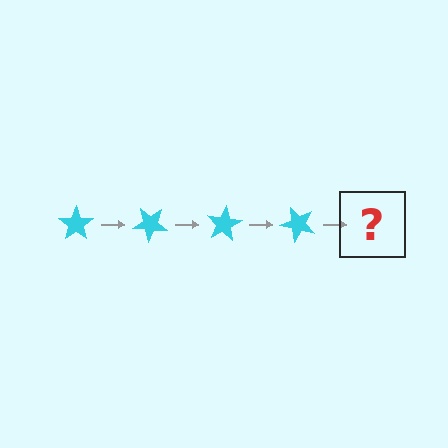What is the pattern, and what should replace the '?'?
The pattern is that the star rotates 40 degrees each step. The '?' should be a cyan star rotated 160 degrees.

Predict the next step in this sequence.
The next step is a cyan star rotated 160 degrees.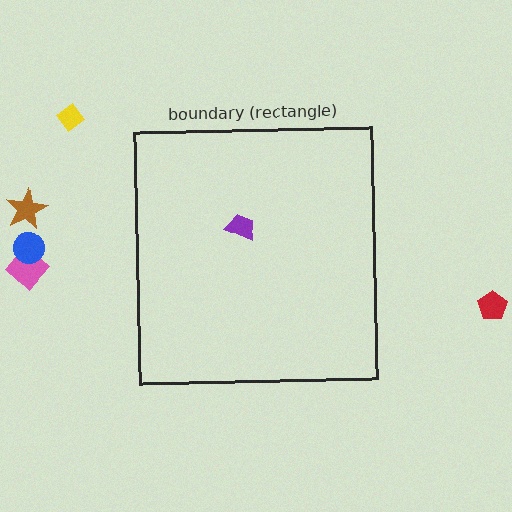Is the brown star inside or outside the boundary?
Outside.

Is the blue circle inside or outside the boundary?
Outside.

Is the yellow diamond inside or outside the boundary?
Outside.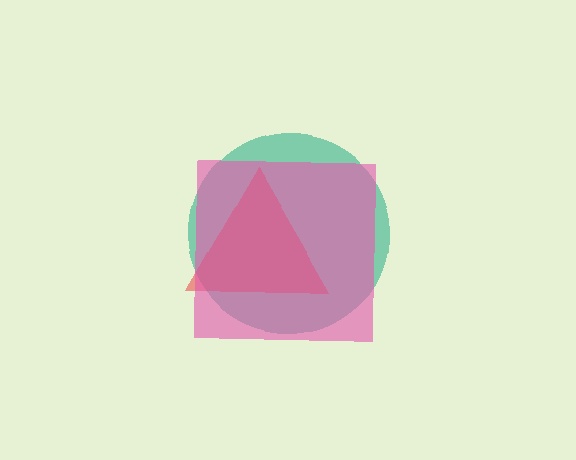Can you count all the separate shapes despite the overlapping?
Yes, there are 3 separate shapes.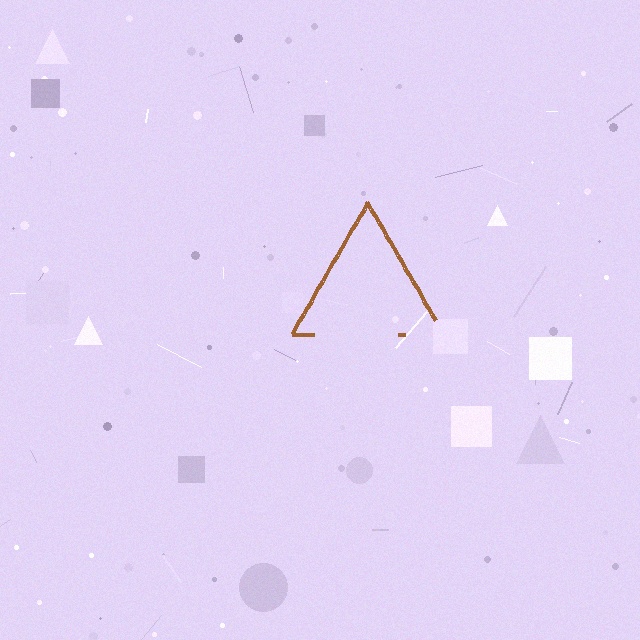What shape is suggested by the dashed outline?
The dashed outline suggests a triangle.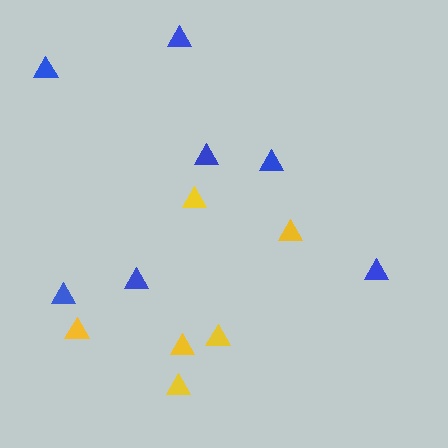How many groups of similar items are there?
There are 2 groups: one group of yellow triangles (6) and one group of blue triangles (7).